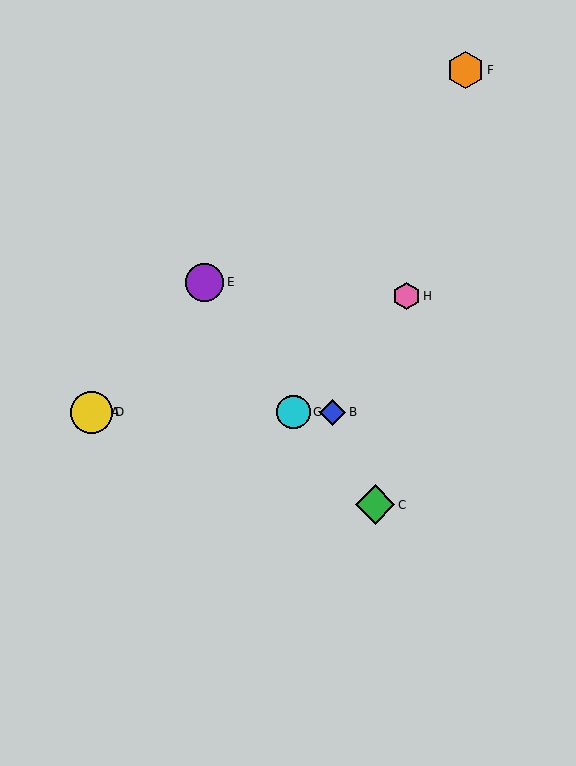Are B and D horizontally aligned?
Yes, both are at y≈412.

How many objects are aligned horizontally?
4 objects (A, B, D, G) are aligned horizontally.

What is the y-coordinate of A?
Object A is at y≈412.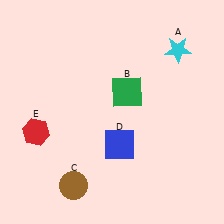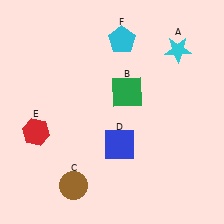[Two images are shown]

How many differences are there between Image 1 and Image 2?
There is 1 difference between the two images.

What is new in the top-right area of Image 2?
A cyan pentagon (F) was added in the top-right area of Image 2.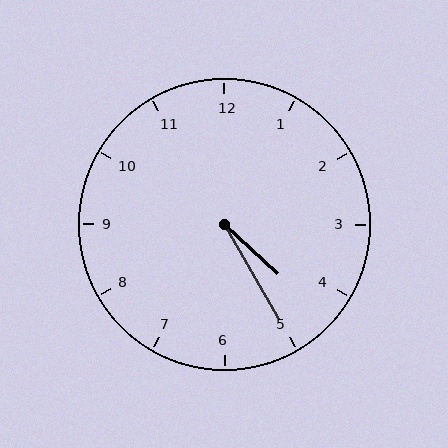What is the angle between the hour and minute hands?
Approximately 18 degrees.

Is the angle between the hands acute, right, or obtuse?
It is acute.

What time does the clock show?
4:25.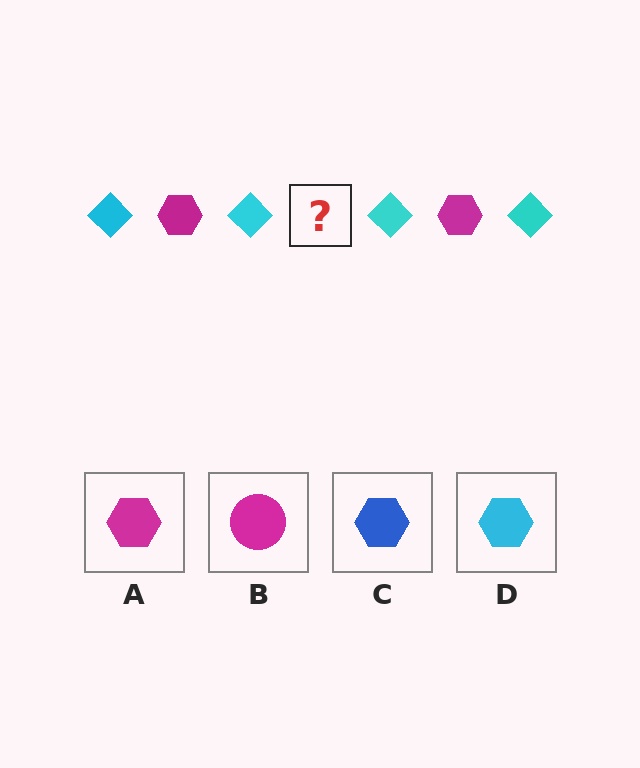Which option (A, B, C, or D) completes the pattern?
A.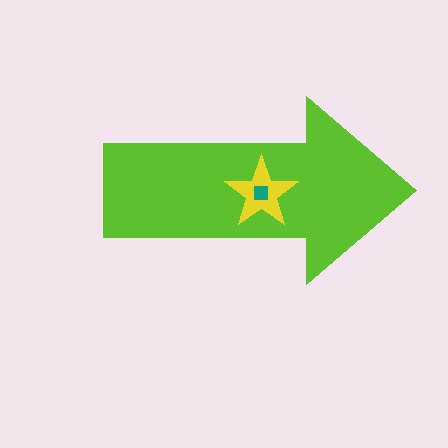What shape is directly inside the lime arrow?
The yellow star.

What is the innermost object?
The teal square.